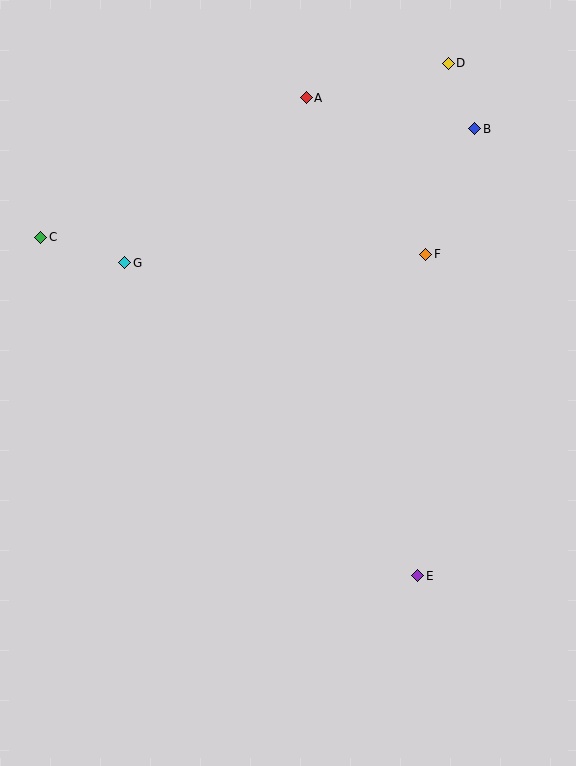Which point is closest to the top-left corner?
Point C is closest to the top-left corner.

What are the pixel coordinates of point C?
Point C is at (41, 237).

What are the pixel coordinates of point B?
Point B is at (475, 129).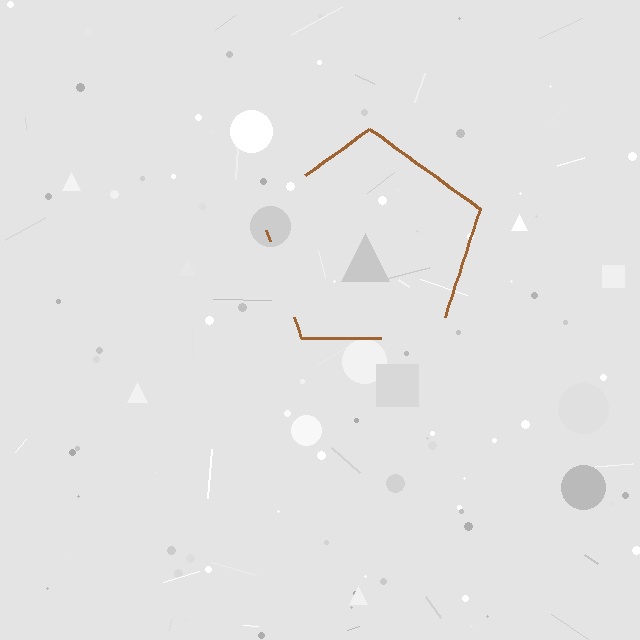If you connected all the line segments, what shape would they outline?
They would outline a pentagon.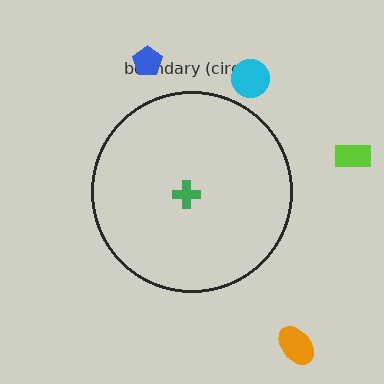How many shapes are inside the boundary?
1 inside, 4 outside.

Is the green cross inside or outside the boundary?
Inside.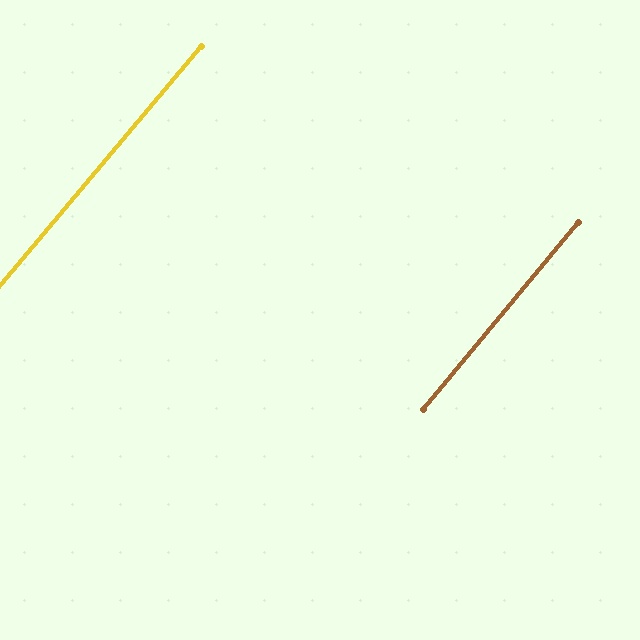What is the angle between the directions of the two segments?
Approximately 0 degrees.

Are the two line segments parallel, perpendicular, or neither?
Parallel — their directions differ by only 0.4°.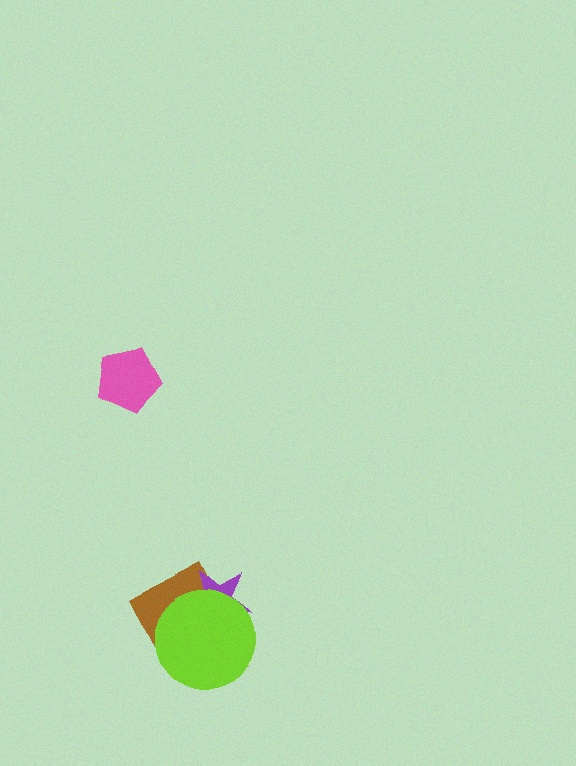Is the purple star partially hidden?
Yes, it is partially covered by another shape.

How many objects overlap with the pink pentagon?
0 objects overlap with the pink pentagon.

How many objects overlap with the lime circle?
2 objects overlap with the lime circle.